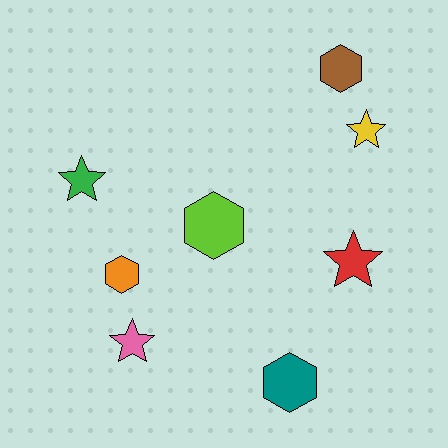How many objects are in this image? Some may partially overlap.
There are 8 objects.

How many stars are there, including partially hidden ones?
There are 4 stars.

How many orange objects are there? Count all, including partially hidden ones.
There is 1 orange object.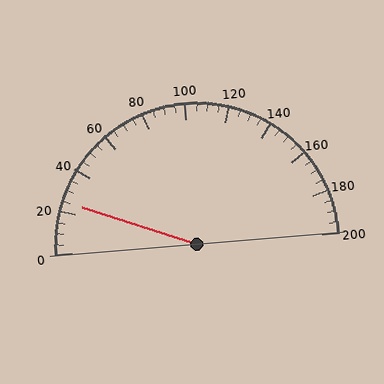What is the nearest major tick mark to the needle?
The nearest major tick mark is 20.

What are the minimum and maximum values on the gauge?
The gauge ranges from 0 to 200.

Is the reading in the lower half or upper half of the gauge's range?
The reading is in the lower half of the range (0 to 200).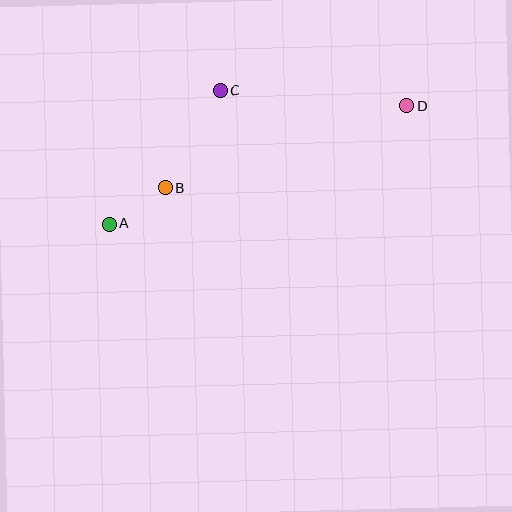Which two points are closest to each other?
Points A and B are closest to each other.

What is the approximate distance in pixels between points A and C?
The distance between A and C is approximately 173 pixels.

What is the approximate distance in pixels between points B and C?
The distance between B and C is approximately 112 pixels.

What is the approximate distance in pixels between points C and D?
The distance between C and D is approximately 187 pixels.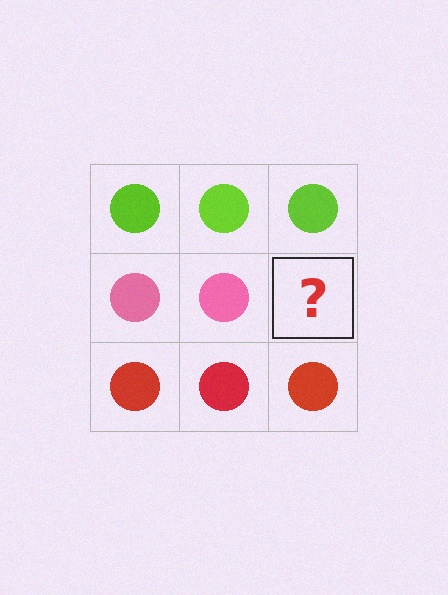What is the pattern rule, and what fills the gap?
The rule is that each row has a consistent color. The gap should be filled with a pink circle.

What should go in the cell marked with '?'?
The missing cell should contain a pink circle.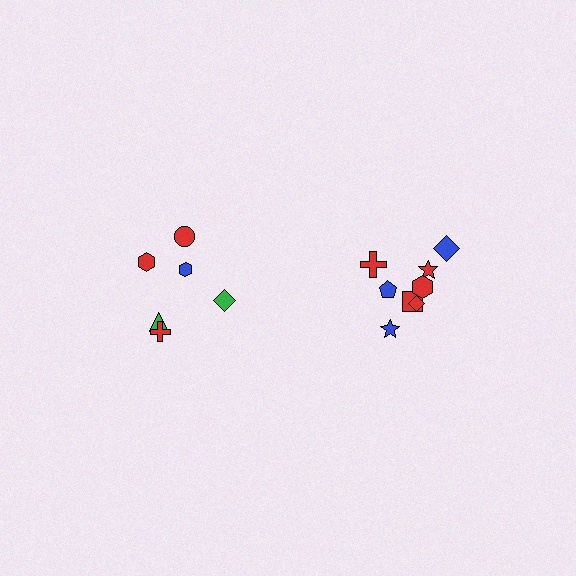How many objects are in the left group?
There are 6 objects.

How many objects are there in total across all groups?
There are 14 objects.